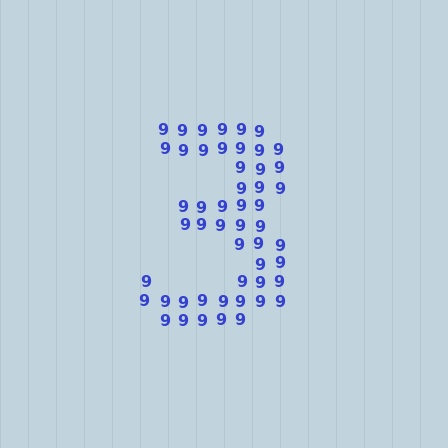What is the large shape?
The large shape is the digit 3.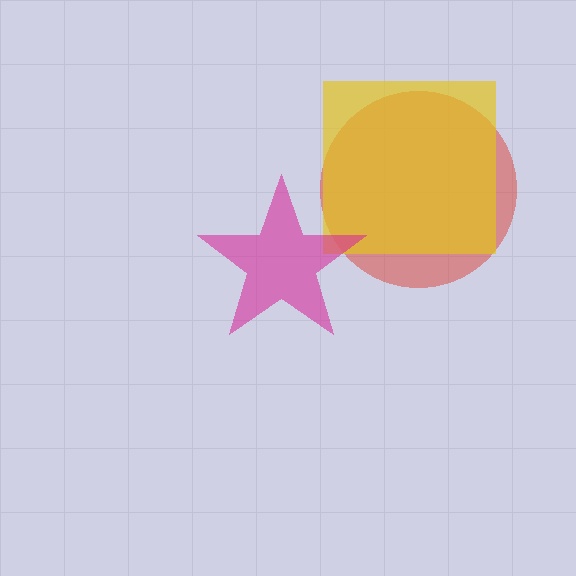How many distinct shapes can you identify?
There are 3 distinct shapes: a red circle, a yellow square, a magenta star.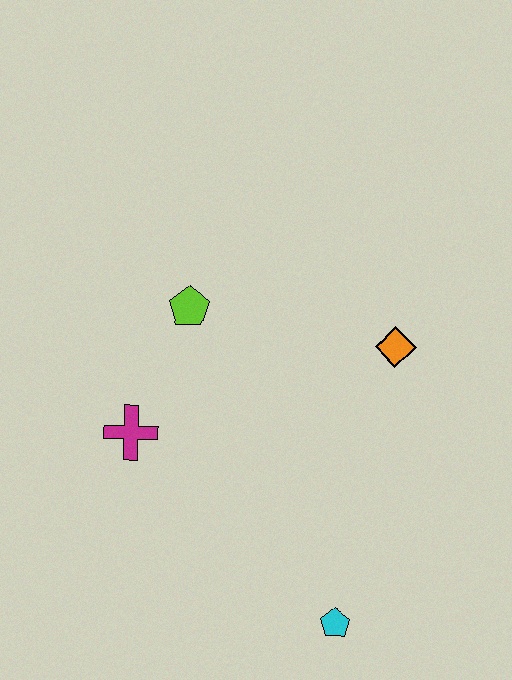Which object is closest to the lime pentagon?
The magenta cross is closest to the lime pentagon.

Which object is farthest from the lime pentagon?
The cyan pentagon is farthest from the lime pentagon.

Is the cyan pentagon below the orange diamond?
Yes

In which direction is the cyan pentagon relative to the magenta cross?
The cyan pentagon is to the right of the magenta cross.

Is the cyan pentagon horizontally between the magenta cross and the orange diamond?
Yes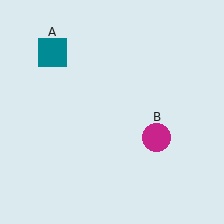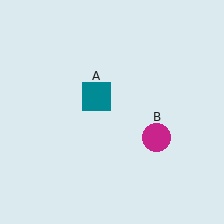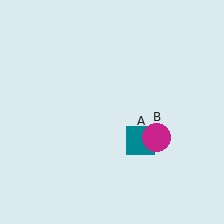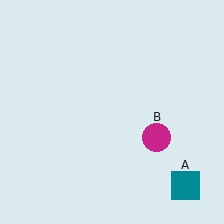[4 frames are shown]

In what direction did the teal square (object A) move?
The teal square (object A) moved down and to the right.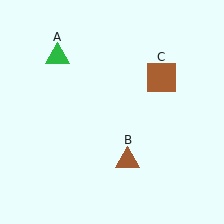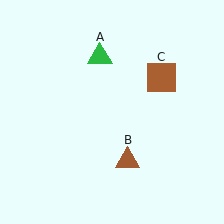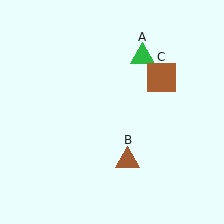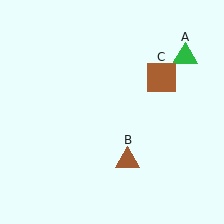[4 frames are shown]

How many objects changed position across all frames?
1 object changed position: green triangle (object A).